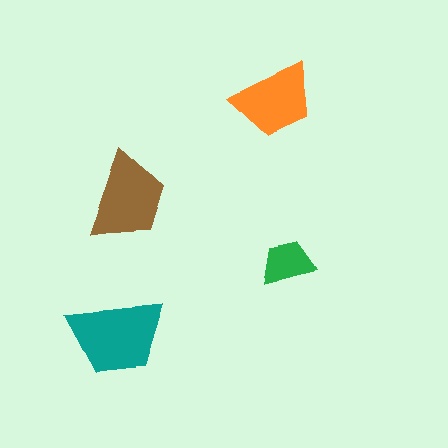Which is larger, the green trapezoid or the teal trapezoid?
The teal one.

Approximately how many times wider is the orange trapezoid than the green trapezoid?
About 1.5 times wider.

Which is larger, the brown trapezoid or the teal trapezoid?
The teal one.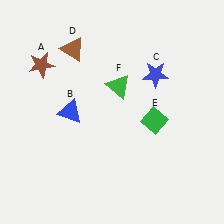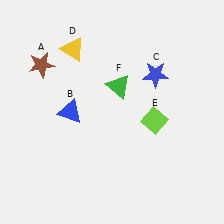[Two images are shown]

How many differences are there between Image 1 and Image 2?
There are 2 differences between the two images.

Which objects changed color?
D changed from brown to yellow. E changed from green to lime.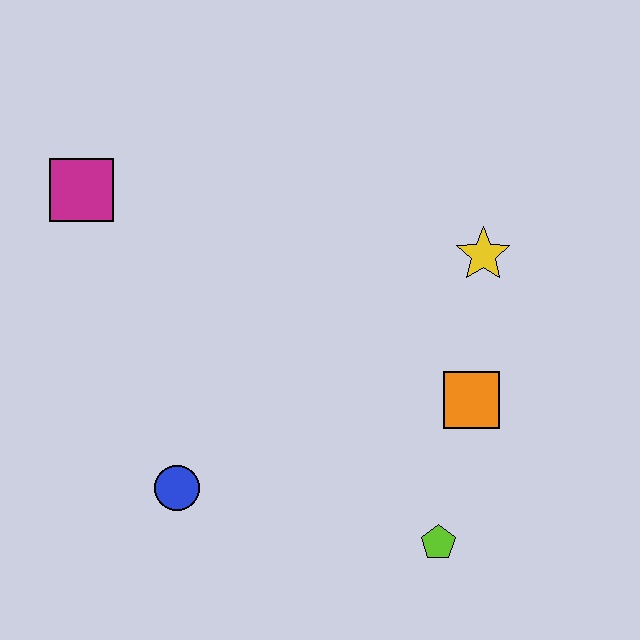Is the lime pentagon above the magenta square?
No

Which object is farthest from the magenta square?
The lime pentagon is farthest from the magenta square.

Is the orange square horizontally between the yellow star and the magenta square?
Yes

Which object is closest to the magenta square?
The blue circle is closest to the magenta square.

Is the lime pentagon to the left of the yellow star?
Yes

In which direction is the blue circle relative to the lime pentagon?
The blue circle is to the left of the lime pentagon.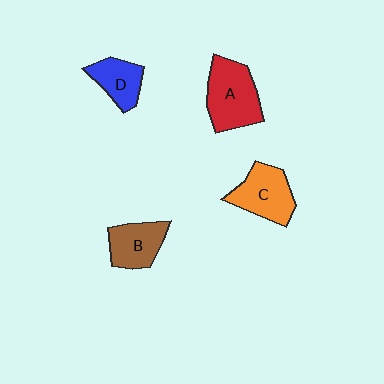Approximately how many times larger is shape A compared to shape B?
Approximately 1.4 times.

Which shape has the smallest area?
Shape D (blue).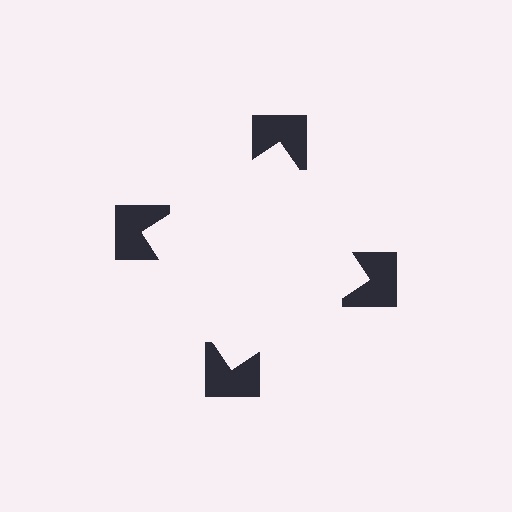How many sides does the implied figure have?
4 sides.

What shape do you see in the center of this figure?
An illusory square — its edges are inferred from the aligned wedge cuts in the notched squares, not physically drawn.